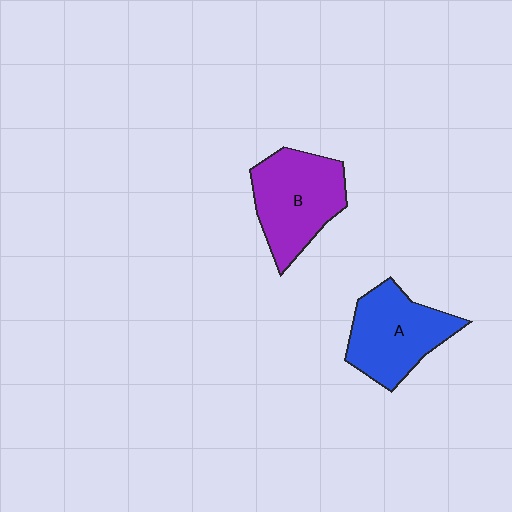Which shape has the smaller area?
Shape A (blue).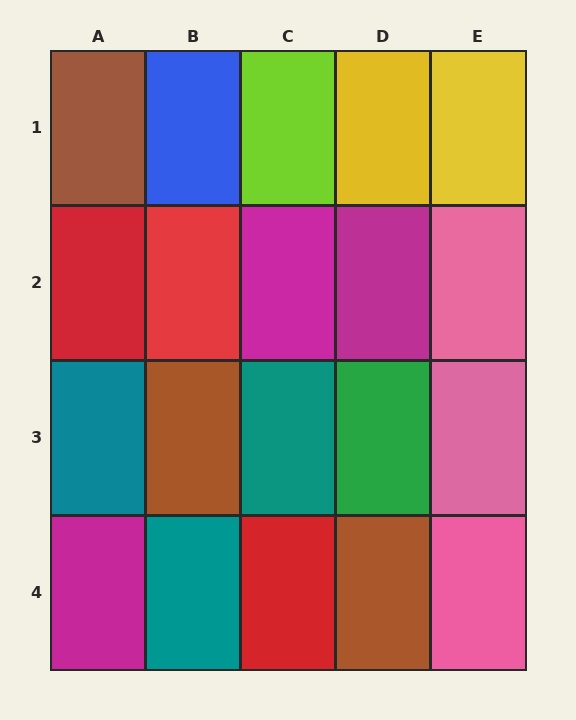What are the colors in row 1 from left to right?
Brown, blue, lime, yellow, yellow.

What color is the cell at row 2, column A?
Red.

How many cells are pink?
3 cells are pink.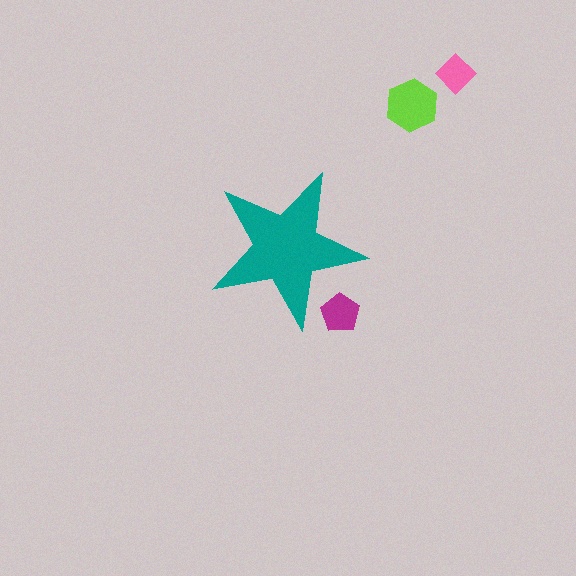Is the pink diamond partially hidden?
No, the pink diamond is fully visible.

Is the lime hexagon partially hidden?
No, the lime hexagon is fully visible.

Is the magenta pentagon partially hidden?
Yes, the magenta pentagon is partially hidden behind the teal star.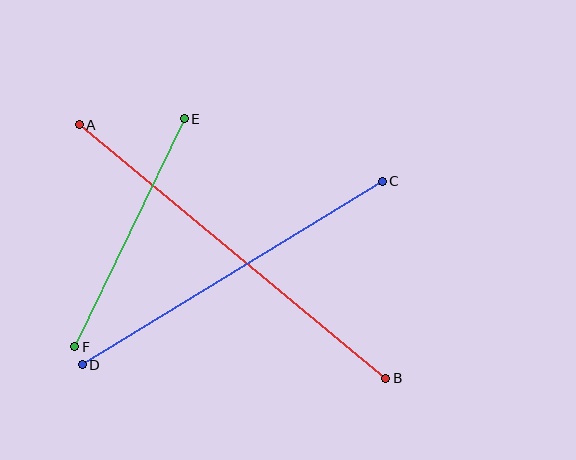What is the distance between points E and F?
The distance is approximately 253 pixels.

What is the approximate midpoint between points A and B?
The midpoint is at approximately (233, 251) pixels.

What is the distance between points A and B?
The distance is approximately 398 pixels.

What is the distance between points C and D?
The distance is approximately 352 pixels.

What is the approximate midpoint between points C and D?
The midpoint is at approximately (232, 273) pixels.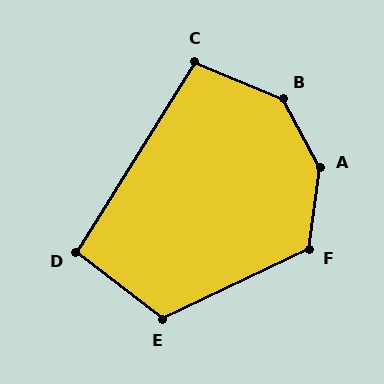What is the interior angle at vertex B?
Approximately 141 degrees (obtuse).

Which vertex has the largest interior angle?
A, at approximately 144 degrees.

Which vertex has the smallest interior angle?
D, at approximately 96 degrees.